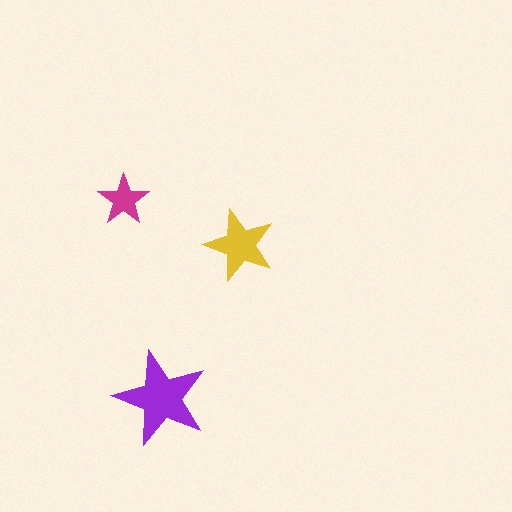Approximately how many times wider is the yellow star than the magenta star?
About 1.5 times wider.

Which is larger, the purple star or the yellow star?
The purple one.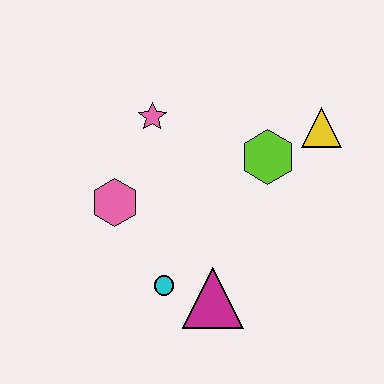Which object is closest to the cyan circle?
The magenta triangle is closest to the cyan circle.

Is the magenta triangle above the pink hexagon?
No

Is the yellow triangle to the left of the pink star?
No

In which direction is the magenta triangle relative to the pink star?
The magenta triangle is below the pink star.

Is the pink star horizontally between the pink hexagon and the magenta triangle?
Yes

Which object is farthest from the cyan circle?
The yellow triangle is farthest from the cyan circle.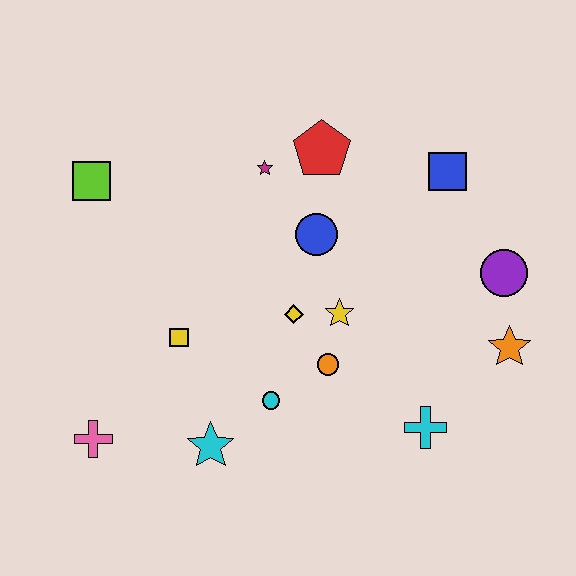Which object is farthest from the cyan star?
The blue square is farthest from the cyan star.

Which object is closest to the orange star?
The purple circle is closest to the orange star.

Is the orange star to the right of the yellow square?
Yes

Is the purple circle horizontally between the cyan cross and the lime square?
No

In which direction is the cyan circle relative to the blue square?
The cyan circle is below the blue square.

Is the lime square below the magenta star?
Yes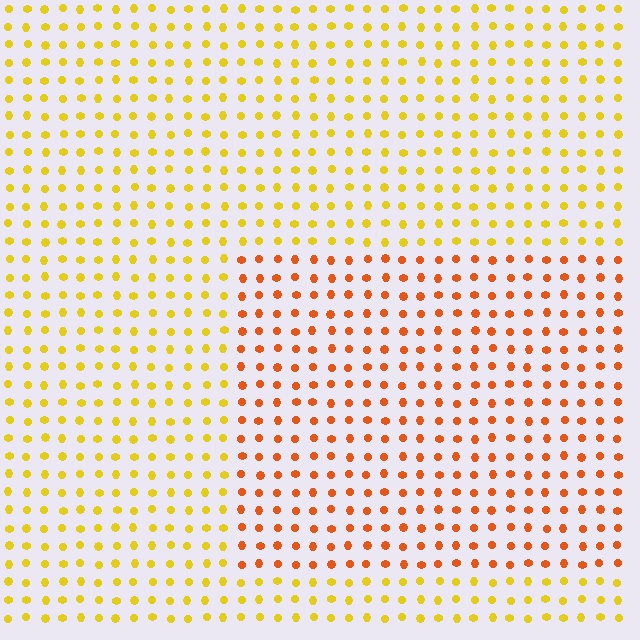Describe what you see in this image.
The image is filled with small yellow elements in a uniform arrangement. A rectangle-shaped region is visible where the elements are tinted to a slightly different hue, forming a subtle color boundary.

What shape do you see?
I see a rectangle.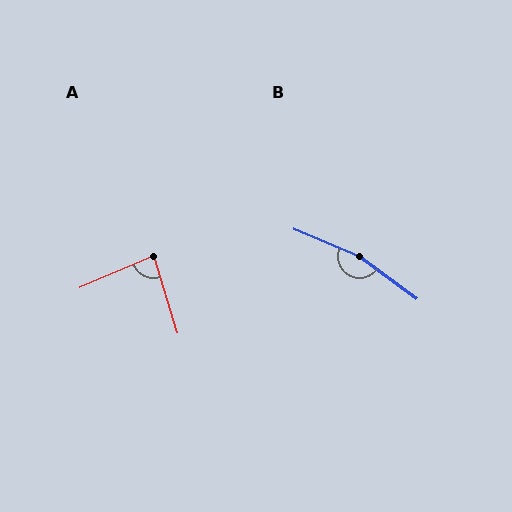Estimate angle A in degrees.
Approximately 84 degrees.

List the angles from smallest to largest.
A (84°), B (166°).